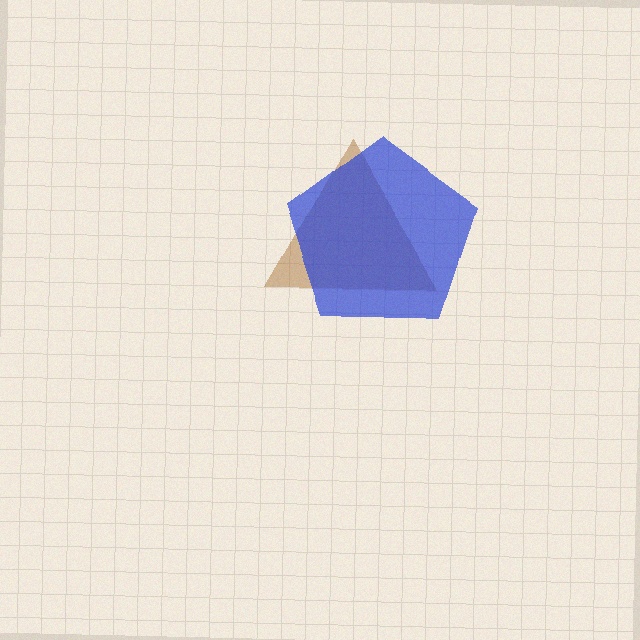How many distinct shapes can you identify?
There are 2 distinct shapes: a brown triangle, a blue pentagon.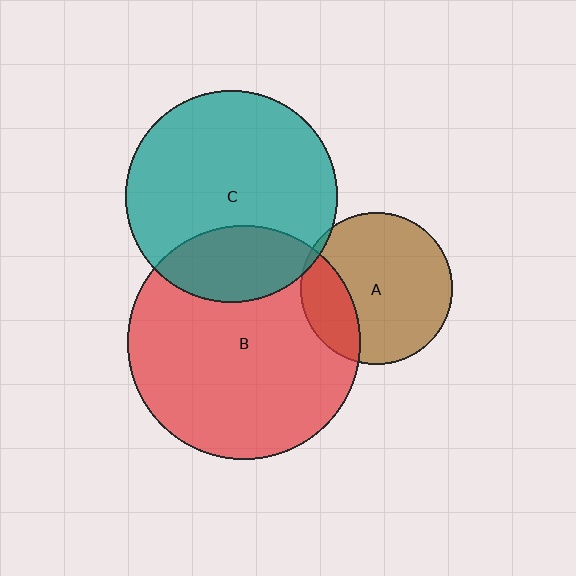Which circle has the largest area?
Circle B (red).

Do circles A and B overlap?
Yes.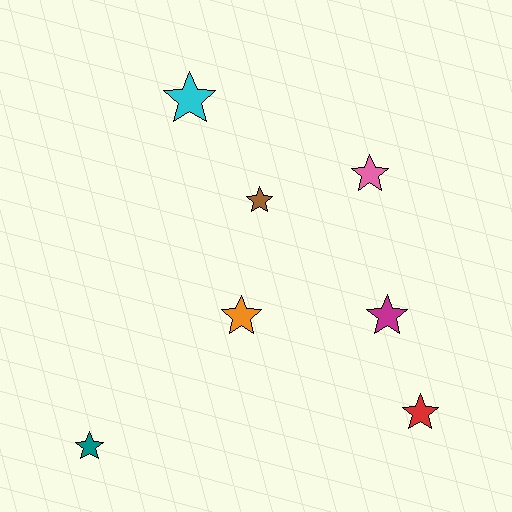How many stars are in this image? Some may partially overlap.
There are 7 stars.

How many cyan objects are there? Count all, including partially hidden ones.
There is 1 cyan object.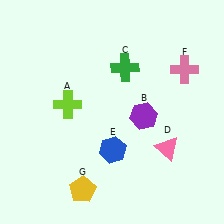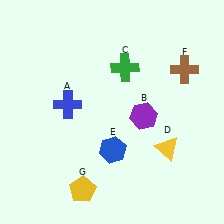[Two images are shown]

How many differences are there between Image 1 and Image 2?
There are 3 differences between the two images.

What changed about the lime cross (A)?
In Image 1, A is lime. In Image 2, it changed to blue.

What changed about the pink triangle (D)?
In Image 1, D is pink. In Image 2, it changed to yellow.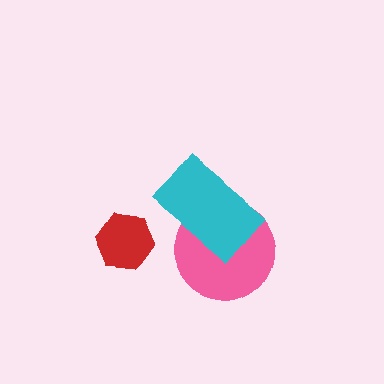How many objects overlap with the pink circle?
1 object overlaps with the pink circle.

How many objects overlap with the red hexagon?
0 objects overlap with the red hexagon.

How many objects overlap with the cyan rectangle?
1 object overlaps with the cyan rectangle.